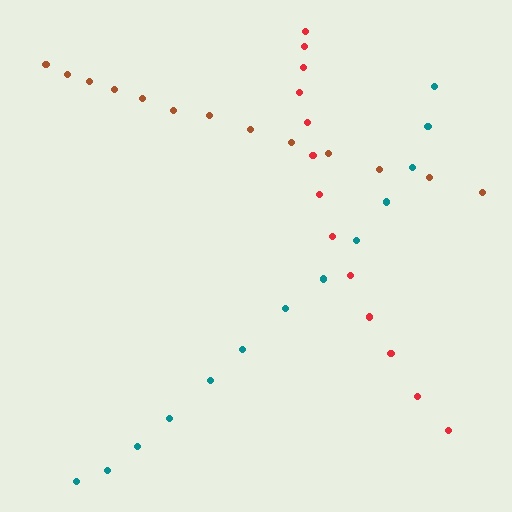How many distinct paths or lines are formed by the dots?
There are 3 distinct paths.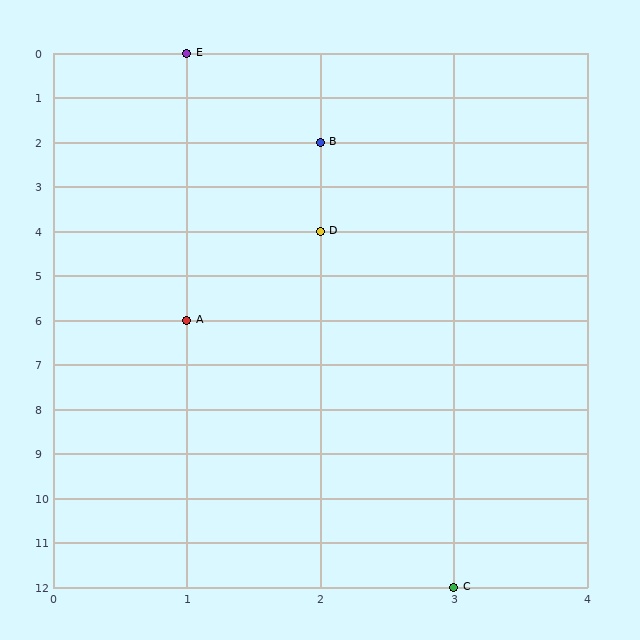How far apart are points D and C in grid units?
Points D and C are 1 column and 8 rows apart (about 8.1 grid units diagonally).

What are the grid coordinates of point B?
Point B is at grid coordinates (2, 2).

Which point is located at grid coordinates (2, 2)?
Point B is at (2, 2).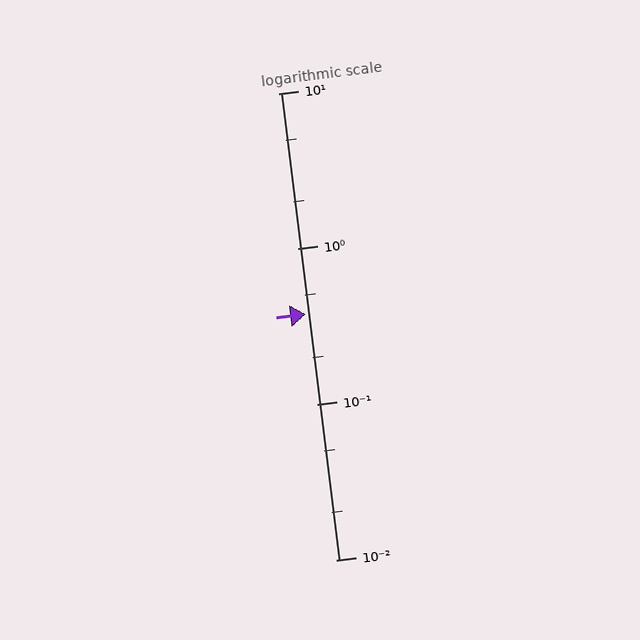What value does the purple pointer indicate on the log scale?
The pointer indicates approximately 0.38.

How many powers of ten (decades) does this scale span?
The scale spans 3 decades, from 0.01 to 10.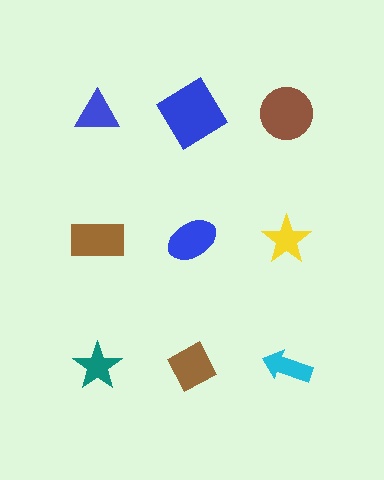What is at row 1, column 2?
A blue diamond.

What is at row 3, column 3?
A cyan arrow.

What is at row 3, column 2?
A brown diamond.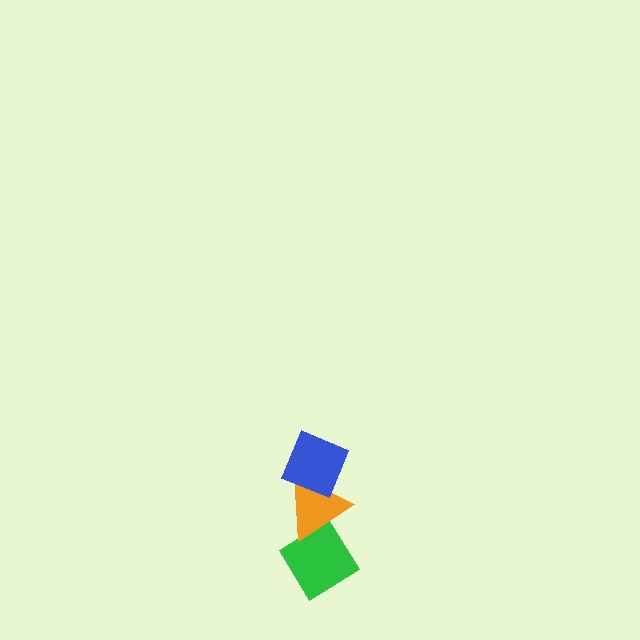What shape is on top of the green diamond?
The orange triangle is on top of the green diamond.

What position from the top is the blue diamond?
The blue diamond is 1st from the top.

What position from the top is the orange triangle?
The orange triangle is 2nd from the top.